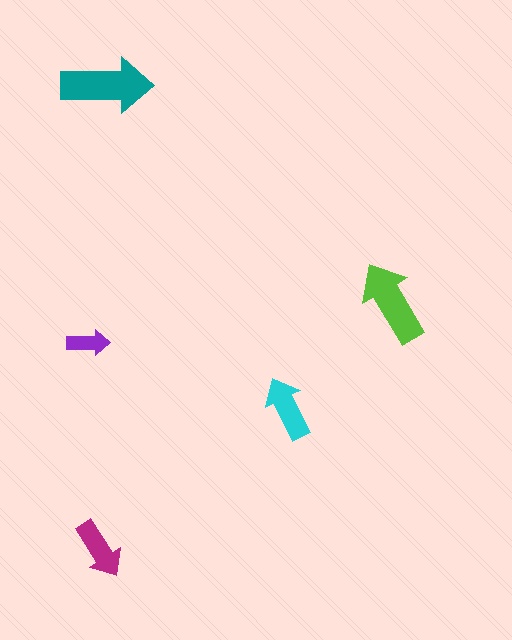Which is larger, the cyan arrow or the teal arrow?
The teal one.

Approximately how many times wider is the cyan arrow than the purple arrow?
About 1.5 times wider.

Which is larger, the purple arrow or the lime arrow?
The lime one.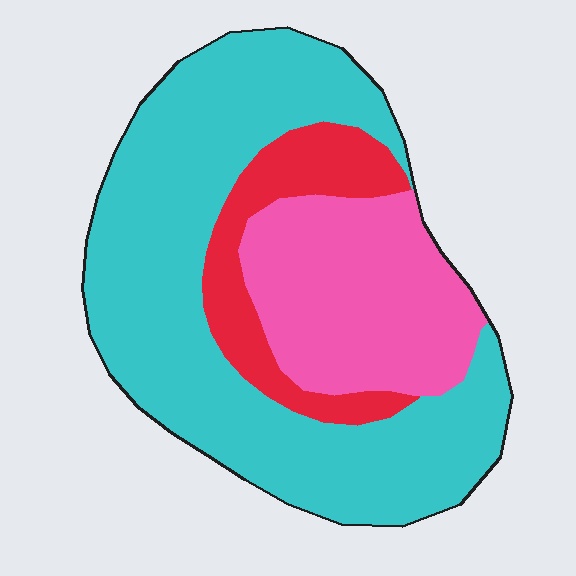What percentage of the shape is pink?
Pink takes up about one quarter (1/4) of the shape.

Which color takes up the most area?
Cyan, at roughly 60%.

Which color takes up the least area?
Red, at roughly 15%.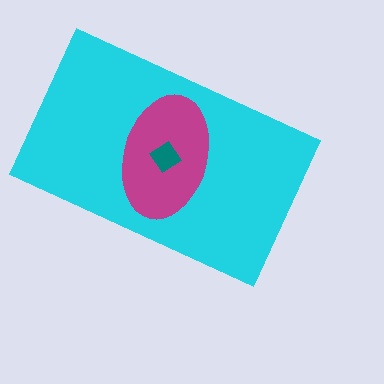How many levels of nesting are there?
3.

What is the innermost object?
The teal diamond.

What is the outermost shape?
The cyan rectangle.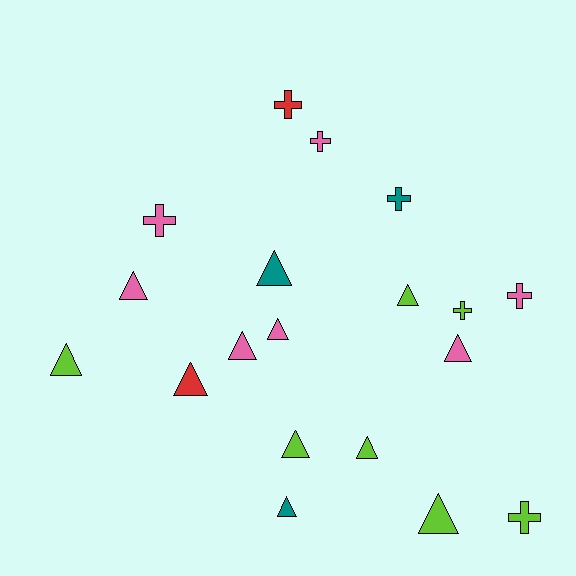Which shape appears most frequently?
Triangle, with 12 objects.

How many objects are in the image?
There are 19 objects.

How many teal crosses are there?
There is 1 teal cross.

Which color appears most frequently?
Pink, with 7 objects.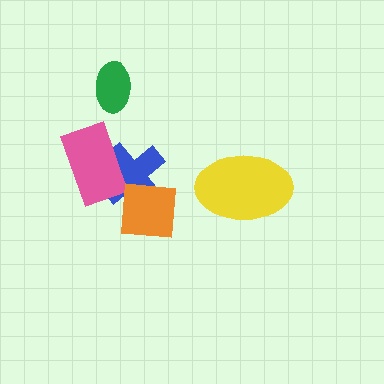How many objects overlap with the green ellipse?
0 objects overlap with the green ellipse.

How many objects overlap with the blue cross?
2 objects overlap with the blue cross.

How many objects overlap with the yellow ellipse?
0 objects overlap with the yellow ellipse.